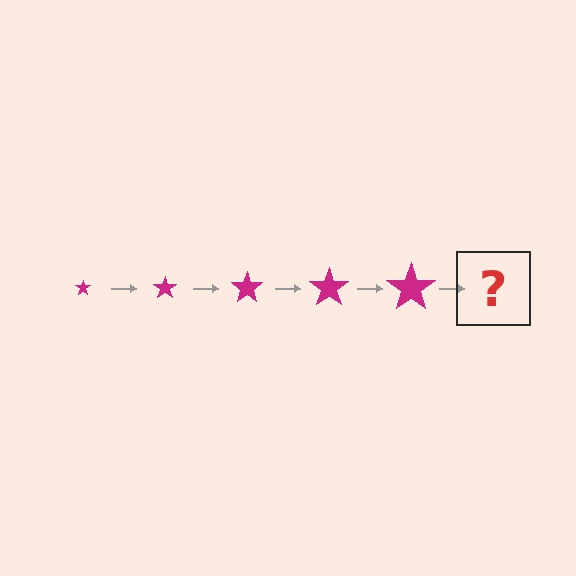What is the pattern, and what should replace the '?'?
The pattern is that the star gets progressively larger each step. The '?' should be a magenta star, larger than the previous one.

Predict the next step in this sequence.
The next step is a magenta star, larger than the previous one.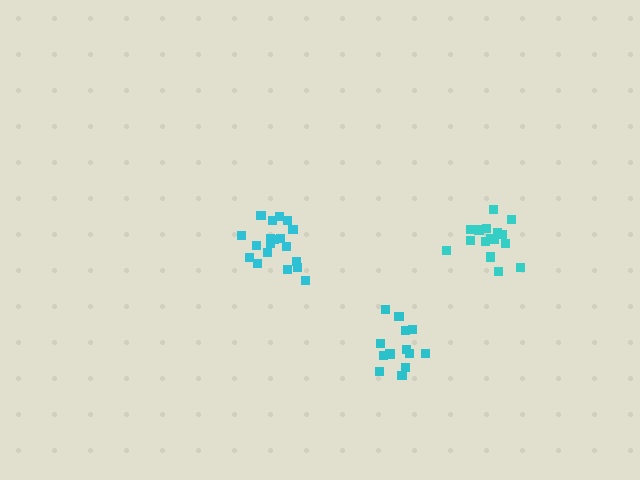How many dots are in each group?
Group 1: 19 dots, Group 2: 19 dots, Group 3: 13 dots (51 total).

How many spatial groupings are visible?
There are 3 spatial groupings.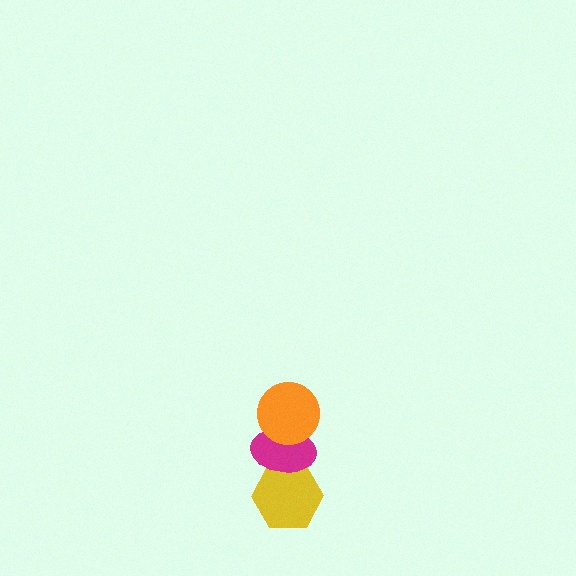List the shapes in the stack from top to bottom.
From top to bottom: the orange circle, the magenta ellipse, the yellow hexagon.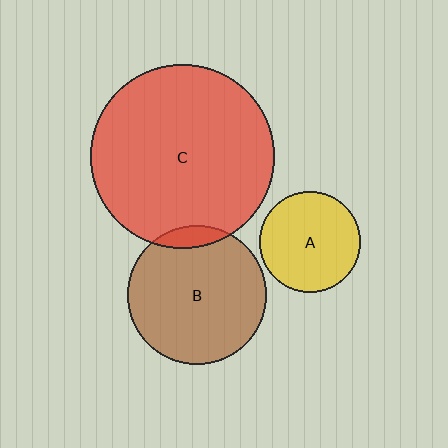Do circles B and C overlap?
Yes.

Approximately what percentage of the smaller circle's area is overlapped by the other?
Approximately 10%.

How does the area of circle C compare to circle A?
Approximately 3.3 times.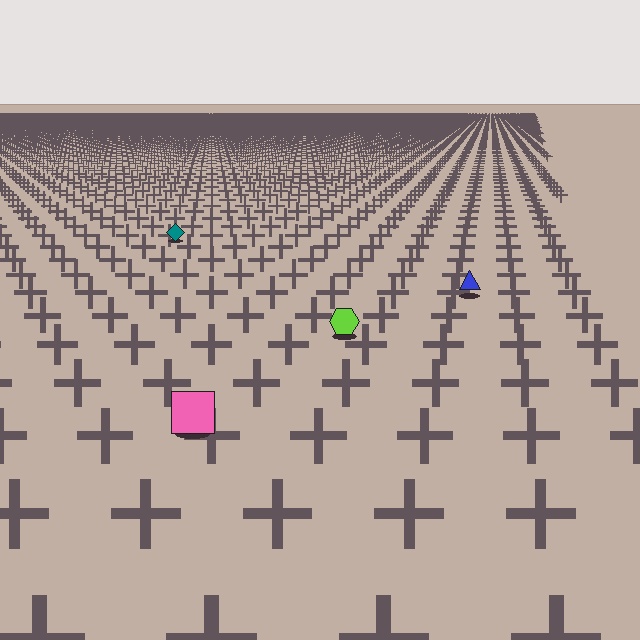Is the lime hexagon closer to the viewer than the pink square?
No. The pink square is closer — you can tell from the texture gradient: the ground texture is coarser near it.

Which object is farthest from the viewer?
The teal diamond is farthest from the viewer. It appears smaller and the ground texture around it is denser.